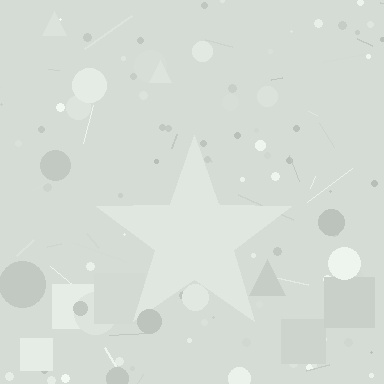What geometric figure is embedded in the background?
A star is embedded in the background.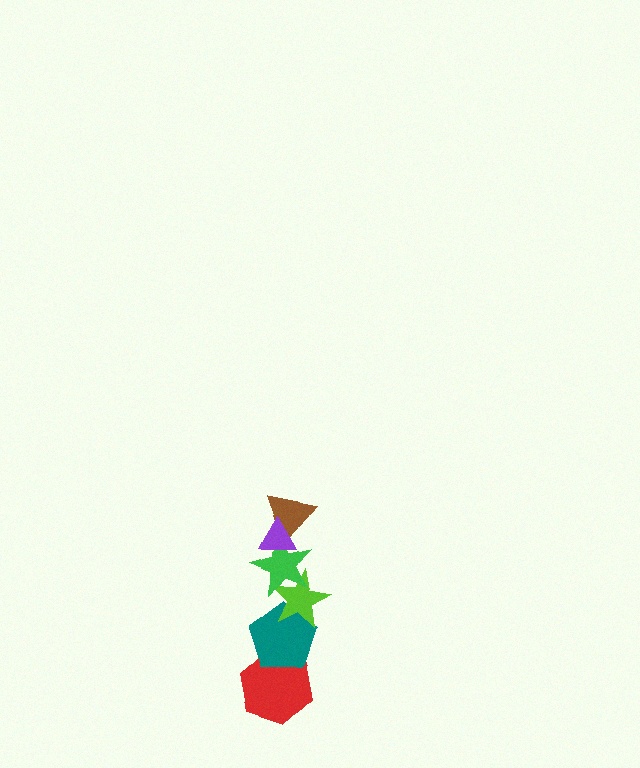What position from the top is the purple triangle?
The purple triangle is 1st from the top.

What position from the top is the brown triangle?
The brown triangle is 2nd from the top.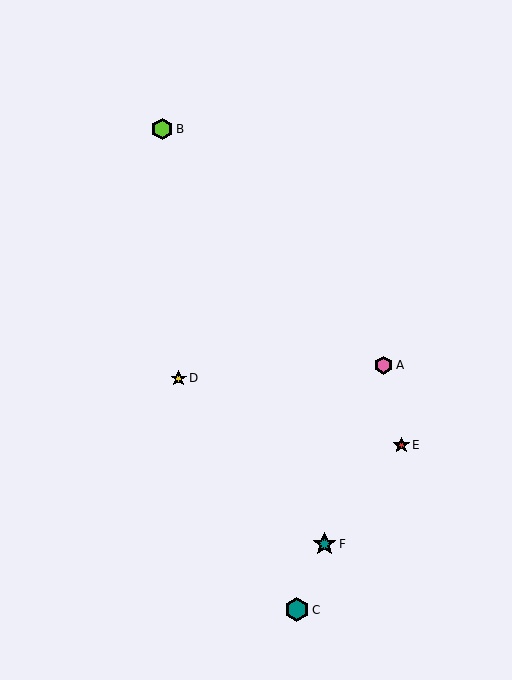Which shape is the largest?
The teal hexagon (labeled C) is the largest.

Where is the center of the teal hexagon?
The center of the teal hexagon is at (297, 610).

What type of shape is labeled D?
Shape D is a yellow star.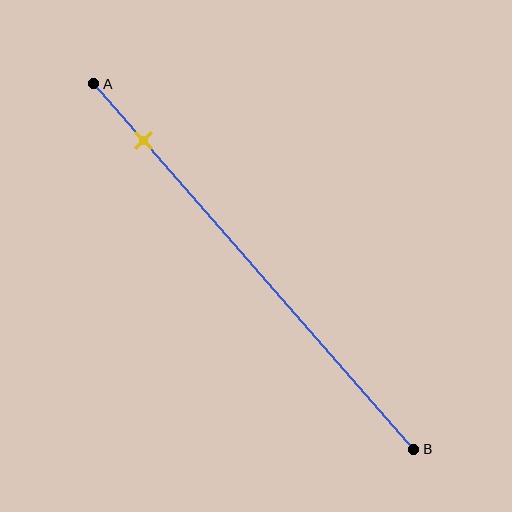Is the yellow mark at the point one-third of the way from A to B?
No, the mark is at about 15% from A, not at the 33% one-third point.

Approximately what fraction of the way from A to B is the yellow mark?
The yellow mark is approximately 15% of the way from A to B.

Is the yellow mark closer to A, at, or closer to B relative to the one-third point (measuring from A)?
The yellow mark is closer to point A than the one-third point of segment AB.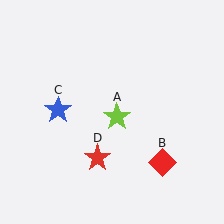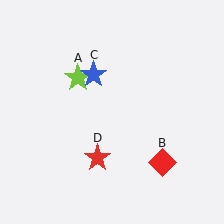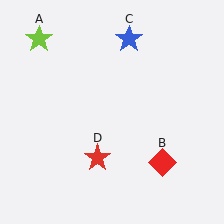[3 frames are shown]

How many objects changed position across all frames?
2 objects changed position: lime star (object A), blue star (object C).